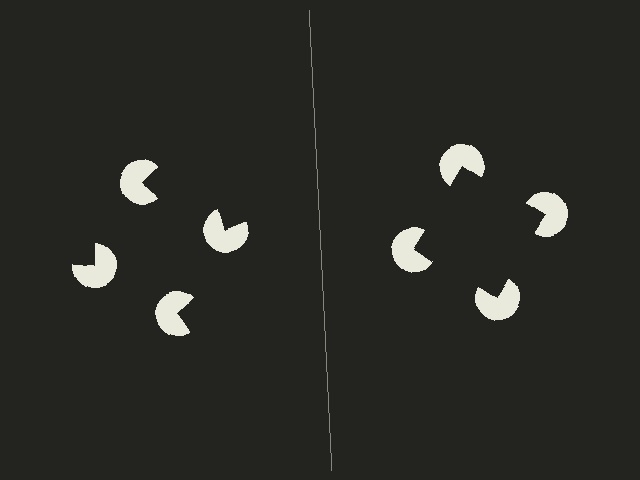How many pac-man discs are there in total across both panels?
8 — 4 on each side.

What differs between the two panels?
The pac-man discs are positioned identically on both sides; only the wedge orientations differ. On the right they align to a square; on the left they are misaligned.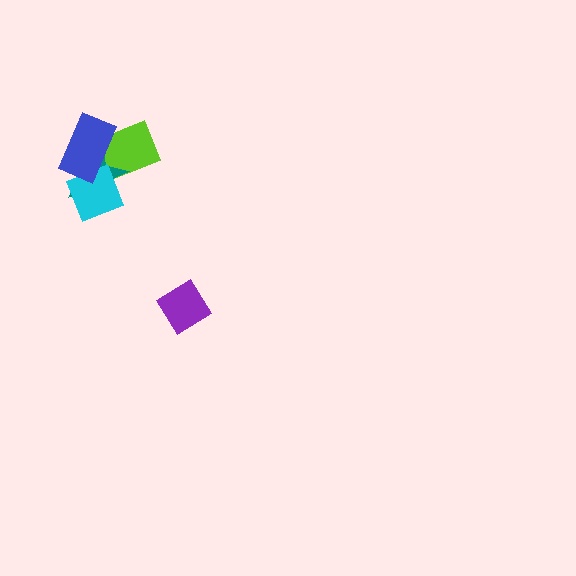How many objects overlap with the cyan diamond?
3 objects overlap with the cyan diamond.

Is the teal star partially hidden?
Yes, it is partially covered by another shape.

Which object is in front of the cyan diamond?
The blue rectangle is in front of the cyan diamond.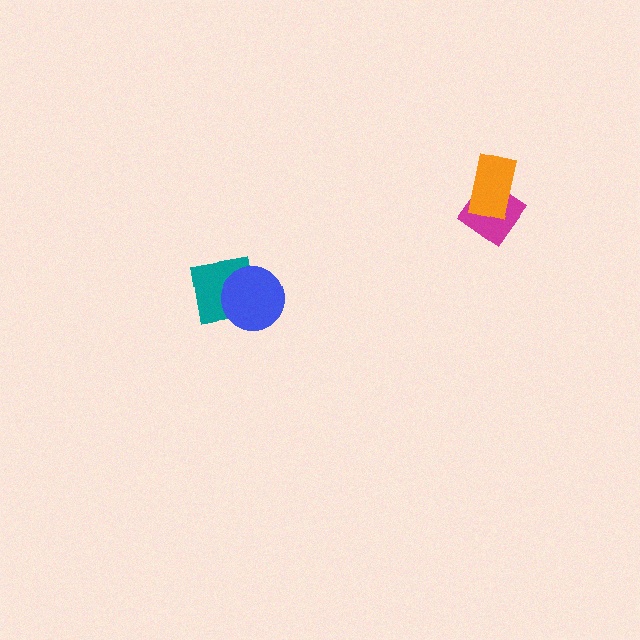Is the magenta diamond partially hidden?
Yes, it is partially covered by another shape.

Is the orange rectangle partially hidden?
No, no other shape covers it.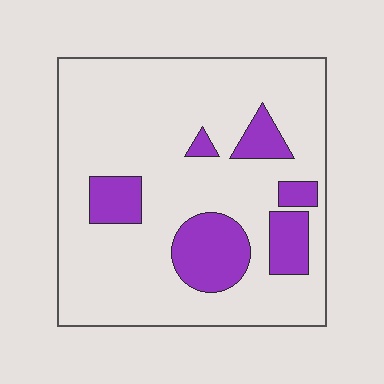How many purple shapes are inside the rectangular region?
6.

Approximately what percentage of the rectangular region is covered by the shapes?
Approximately 20%.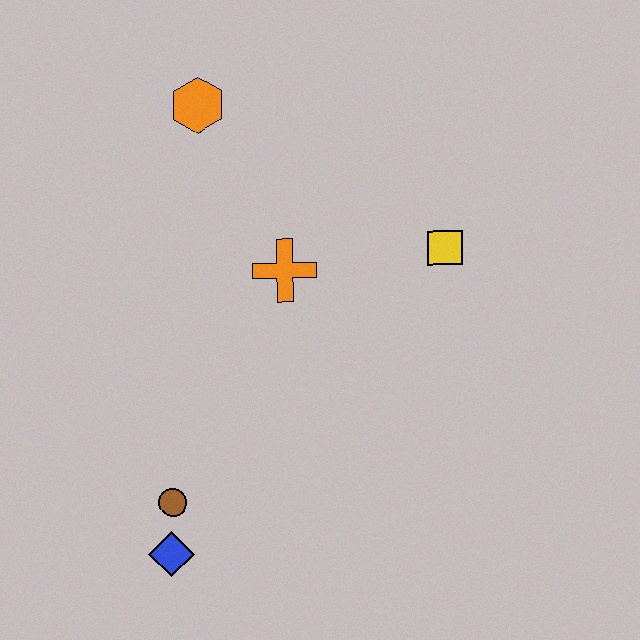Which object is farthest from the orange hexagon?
The blue diamond is farthest from the orange hexagon.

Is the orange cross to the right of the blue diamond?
Yes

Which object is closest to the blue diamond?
The brown circle is closest to the blue diamond.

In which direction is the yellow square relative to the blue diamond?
The yellow square is above the blue diamond.